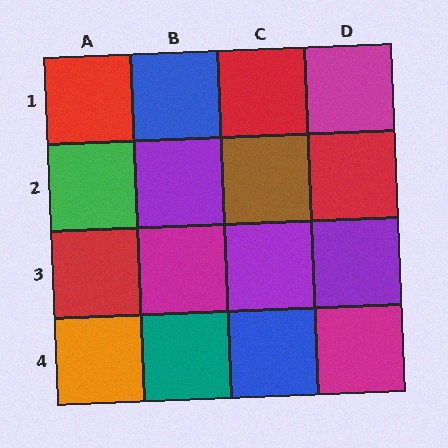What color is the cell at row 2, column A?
Green.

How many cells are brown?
1 cell is brown.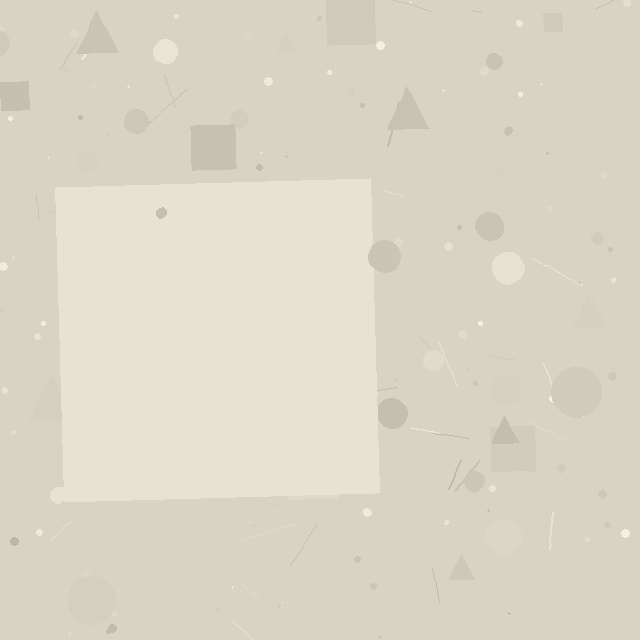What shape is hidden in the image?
A square is hidden in the image.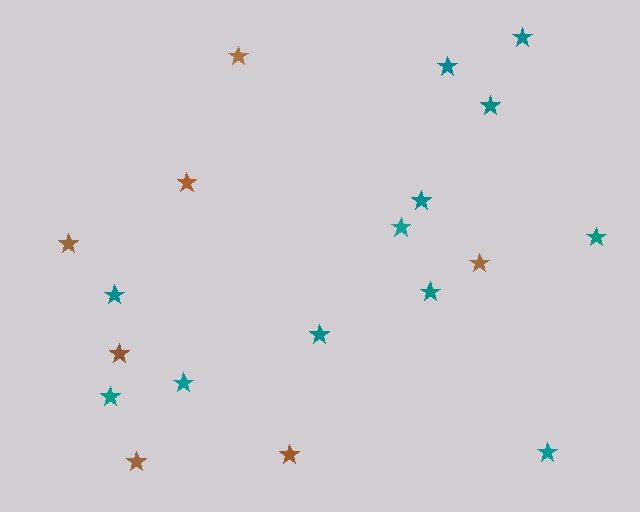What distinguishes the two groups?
There are 2 groups: one group of brown stars (7) and one group of teal stars (12).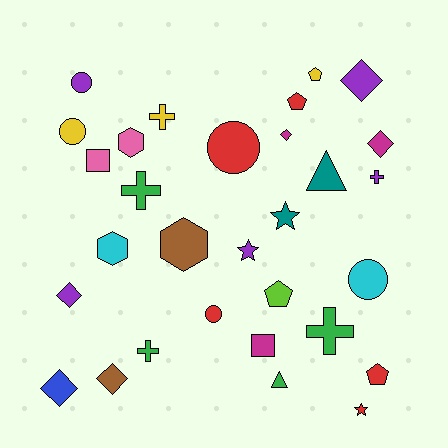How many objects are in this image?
There are 30 objects.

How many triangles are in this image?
There are 2 triangles.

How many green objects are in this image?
There are 4 green objects.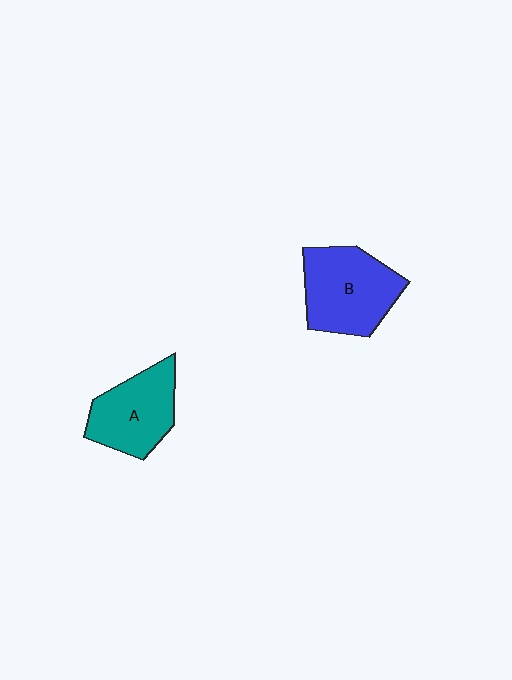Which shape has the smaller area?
Shape A (teal).